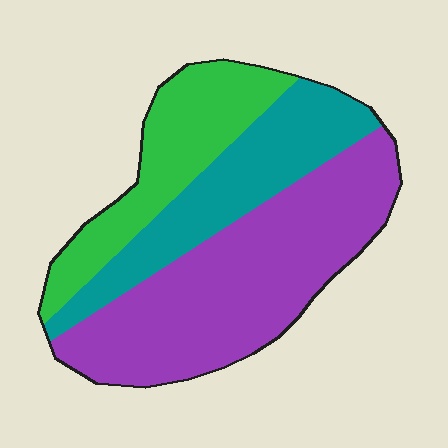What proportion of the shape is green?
Green covers 24% of the shape.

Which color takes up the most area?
Purple, at roughly 50%.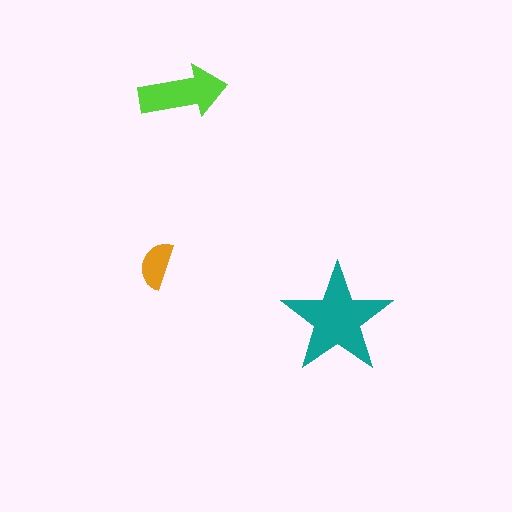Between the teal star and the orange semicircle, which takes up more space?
The teal star.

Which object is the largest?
The teal star.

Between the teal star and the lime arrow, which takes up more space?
The teal star.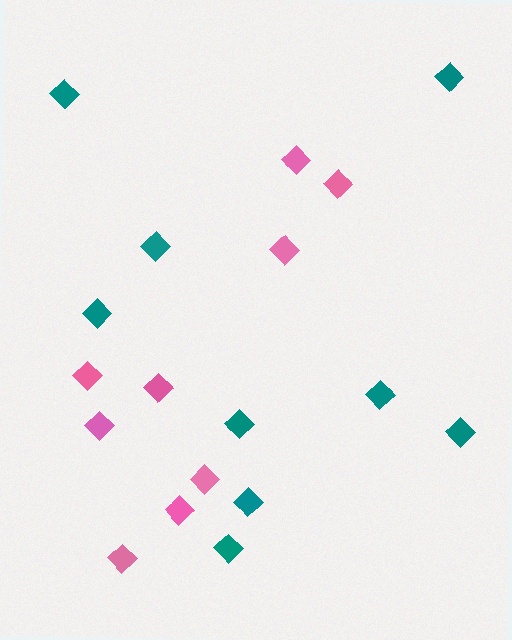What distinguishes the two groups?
There are 2 groups: one group of pink diamonds (9) and one group of teal diamonds (9).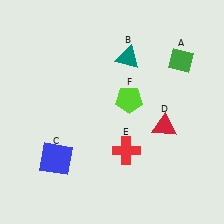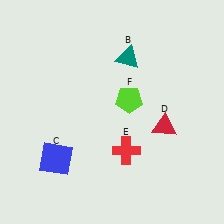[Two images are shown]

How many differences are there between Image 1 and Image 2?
There is 1 difference between the two images.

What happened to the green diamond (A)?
The green diamond (A) was removed in Image 2. It was in the top-right area of Image 1.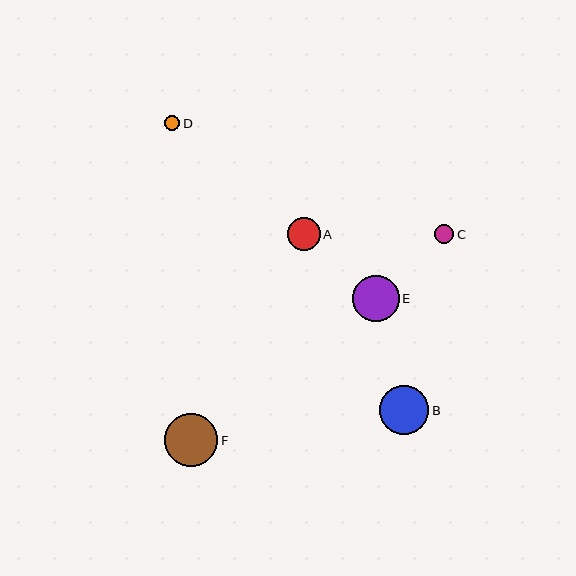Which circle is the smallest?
Circle D is the smallest with a size of approximately 15 pixels.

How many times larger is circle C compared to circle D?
Circle C is approximately 1.3 times the size of circle D.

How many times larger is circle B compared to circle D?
Circle B is approximately 3.3 times the size of circle D.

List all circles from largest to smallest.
From largest to smallest: F, B, E, A, C, D.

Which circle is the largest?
Circle F is the largest with a size of approximately 53 pixels.